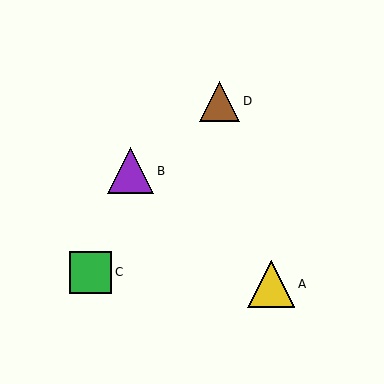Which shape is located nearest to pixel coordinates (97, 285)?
The green square (labeled C) at (91, 272) is nearest to that location.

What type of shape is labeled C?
Shape C is a green square.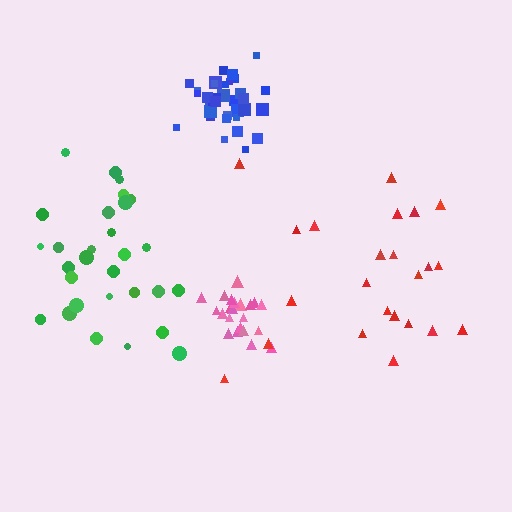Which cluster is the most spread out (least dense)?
Red.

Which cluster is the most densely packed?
Blue.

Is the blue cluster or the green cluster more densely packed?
Blue.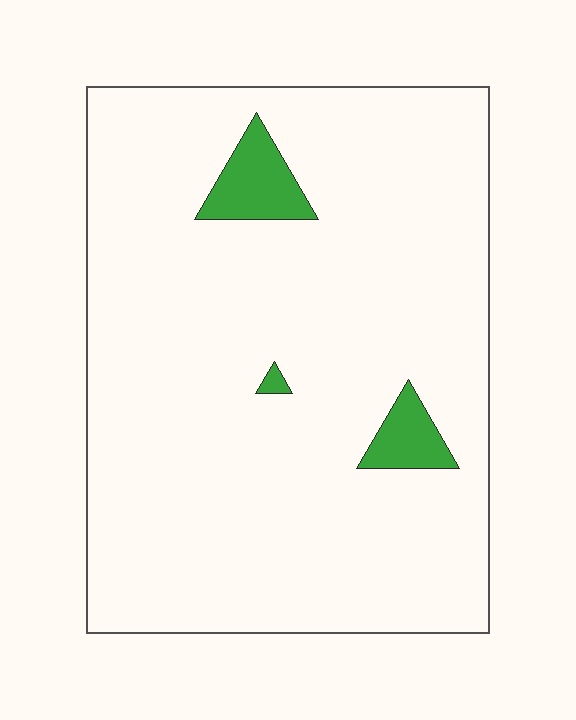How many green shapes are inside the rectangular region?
3.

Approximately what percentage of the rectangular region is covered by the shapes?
Approximately 5%.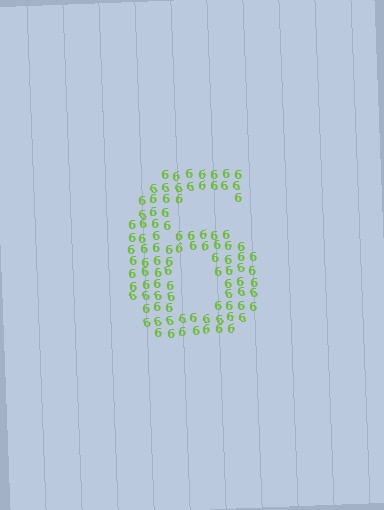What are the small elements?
The small elements are digit 6's.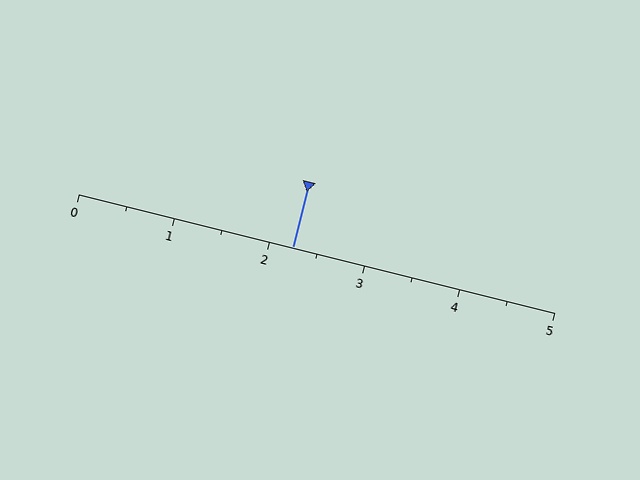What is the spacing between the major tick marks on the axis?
The major ticks are spaced 1 apart.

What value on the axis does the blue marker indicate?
The marker indicates approximately 2.2.